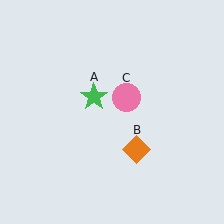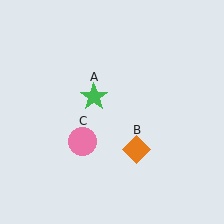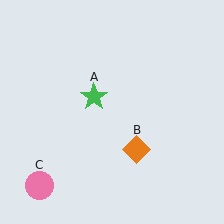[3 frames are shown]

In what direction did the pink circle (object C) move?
The pink circle (object C) moved down and to the left.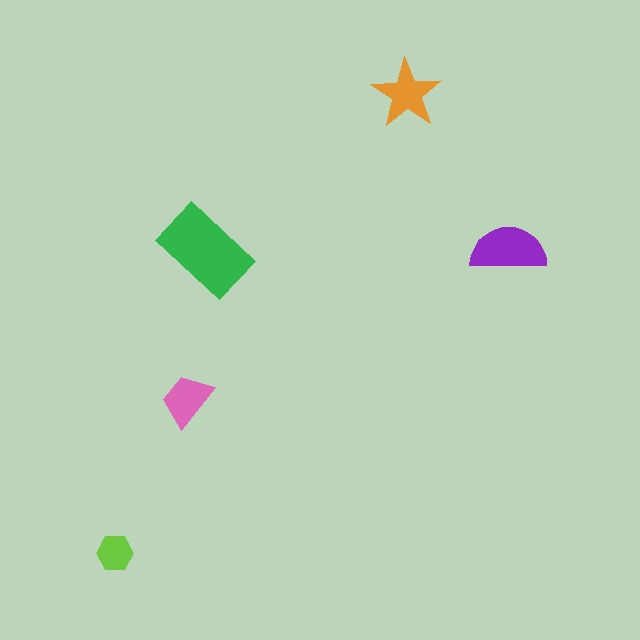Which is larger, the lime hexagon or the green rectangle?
The green rectangle.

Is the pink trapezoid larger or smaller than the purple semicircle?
Smaller.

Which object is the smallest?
The lime hexagon.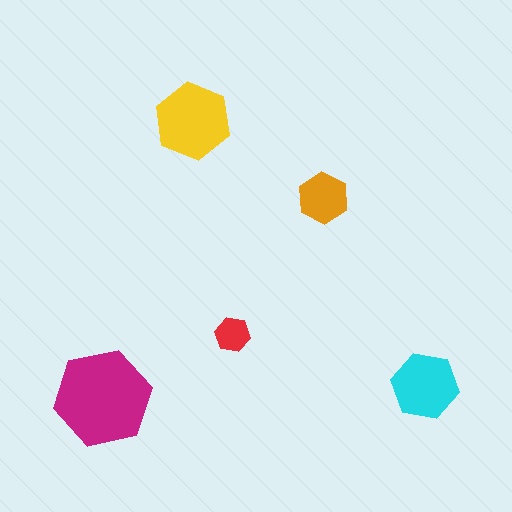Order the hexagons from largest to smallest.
the magenta one, the yellow one, the cyan one, the orange one, the red one.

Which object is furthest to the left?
The magenta hexagon is leftmost.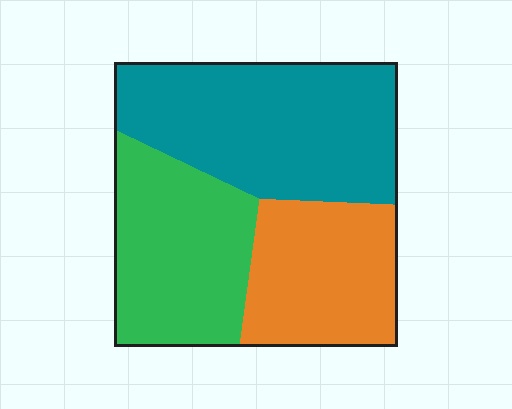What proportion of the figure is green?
Green takes up between a sixth and a third of the figure.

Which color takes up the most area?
Teal, at roughly 40%.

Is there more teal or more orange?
Teal.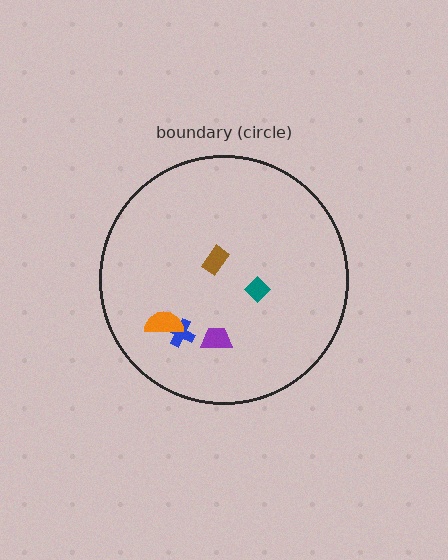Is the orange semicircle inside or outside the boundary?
Inside.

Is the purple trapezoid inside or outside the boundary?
Inside.